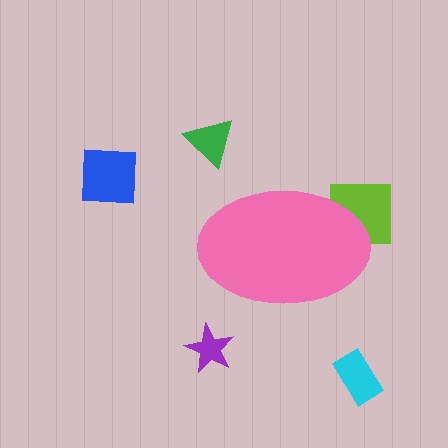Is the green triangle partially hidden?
No, the green triangle is fully visible.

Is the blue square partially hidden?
No, the blue square is fully visible.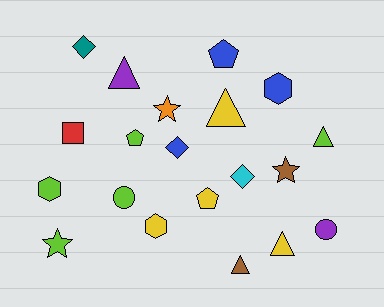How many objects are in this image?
There are 20 objects.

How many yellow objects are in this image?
There are 4 yellow objects.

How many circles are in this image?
There are 2 circles.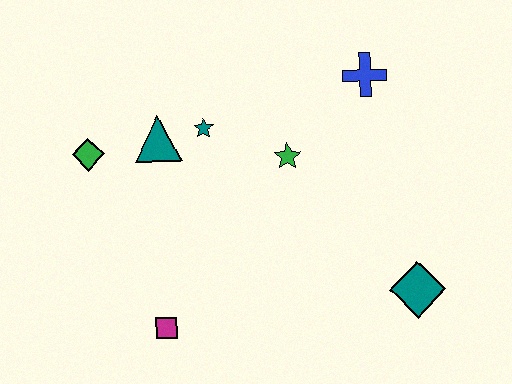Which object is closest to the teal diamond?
The green star is closest to the teal diamond.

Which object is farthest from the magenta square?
The blue cross is farthest from the magenta square.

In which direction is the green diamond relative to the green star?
The green diamond is to the left of the green star.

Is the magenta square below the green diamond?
Yes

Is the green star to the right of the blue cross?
No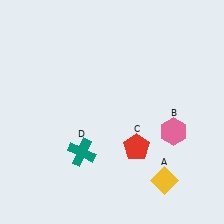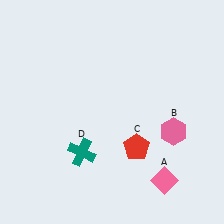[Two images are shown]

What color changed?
The diamond (A) changed from yellow in Image 1 to pink in Image 2.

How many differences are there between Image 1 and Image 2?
There is 1 difference between the two images.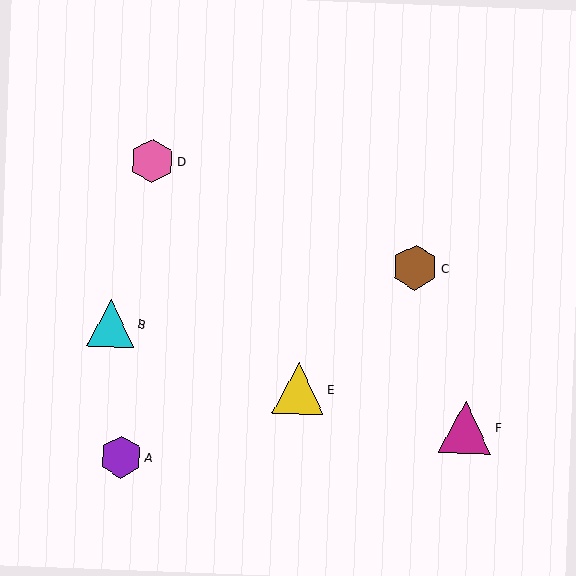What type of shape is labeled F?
Shape F is a magenta triangle.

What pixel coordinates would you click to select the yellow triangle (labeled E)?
Click at (298, 388) to select the yellow triangle E.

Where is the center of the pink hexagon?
The center of the pink hexagon is at (152, 161).